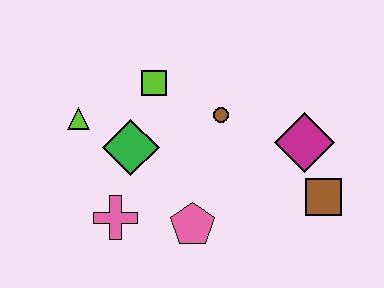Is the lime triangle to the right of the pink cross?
No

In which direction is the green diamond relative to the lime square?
The green diamond is below the lime square.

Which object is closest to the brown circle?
The lime square is closest to the brown circle.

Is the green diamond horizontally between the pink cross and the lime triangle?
No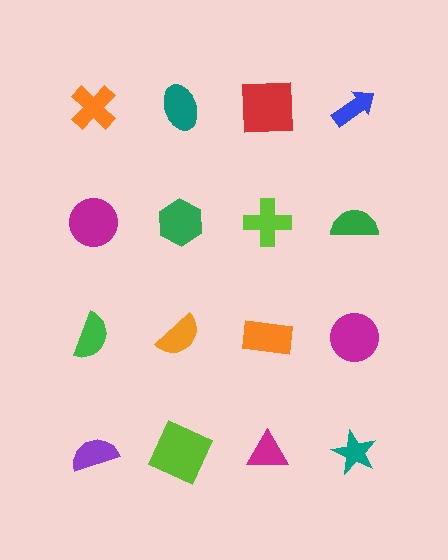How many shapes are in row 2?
4 shapes.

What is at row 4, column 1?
A purple semicircle.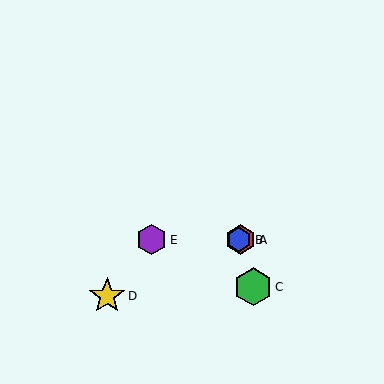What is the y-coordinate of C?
Object C is at y≈287.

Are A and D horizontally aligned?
No, A is at y≈240 and D is at y≈296.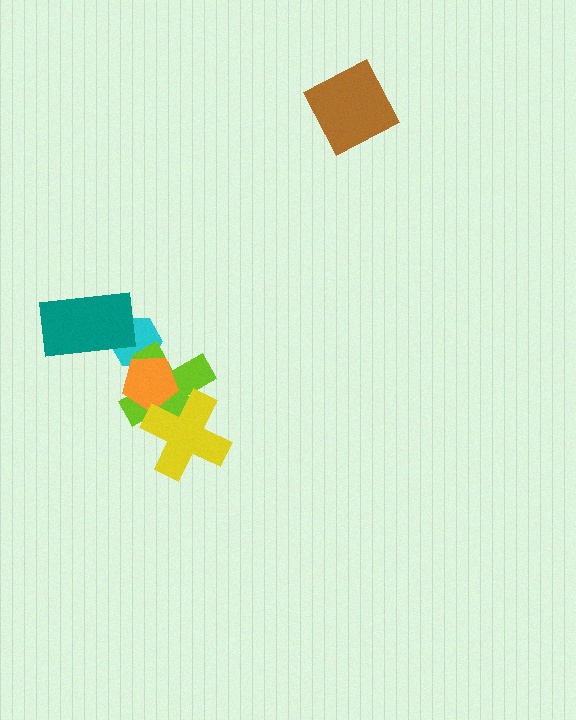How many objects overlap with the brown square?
0 objects overlap with the brown square.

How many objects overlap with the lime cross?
3 objects overlap with the lime cross.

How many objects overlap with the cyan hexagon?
3 objects overlap with the cyan hexagon.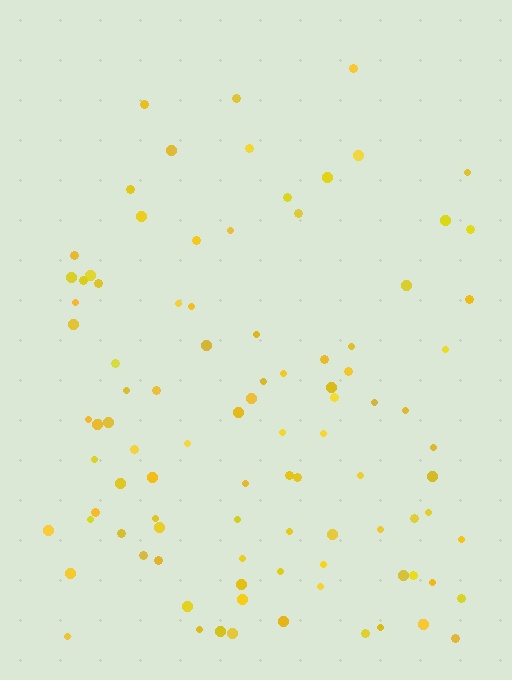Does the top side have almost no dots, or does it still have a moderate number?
Still a moderate number, just noticeably fewer than the bottom.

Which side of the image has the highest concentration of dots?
The bottom.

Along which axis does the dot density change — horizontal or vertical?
Vertical.